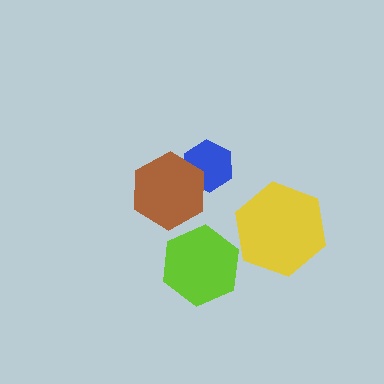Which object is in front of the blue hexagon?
The brown hexagon is in front of the blue hexagon.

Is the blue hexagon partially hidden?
Yes, it is partially covered by another shape.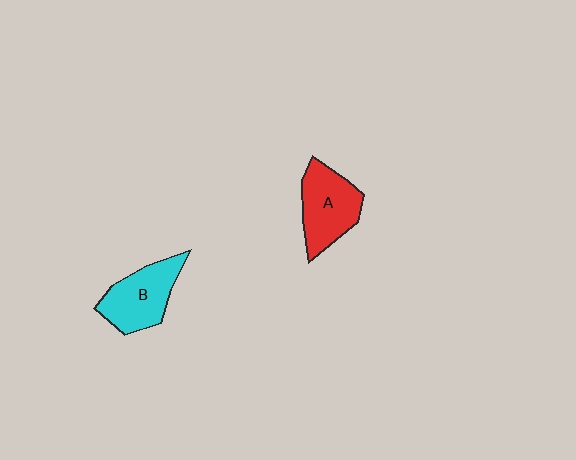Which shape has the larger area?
Shape A (red).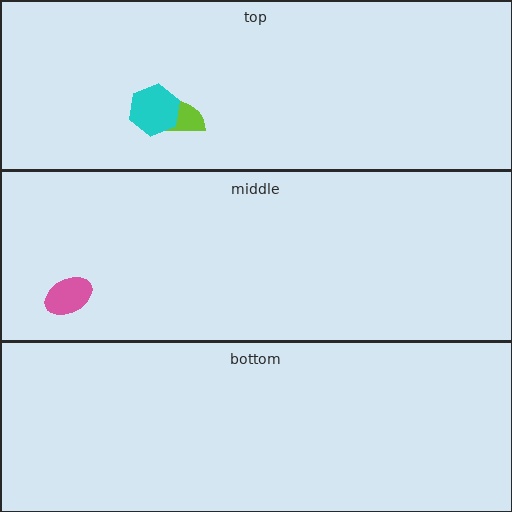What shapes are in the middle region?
The pink ellipse.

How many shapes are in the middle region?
1.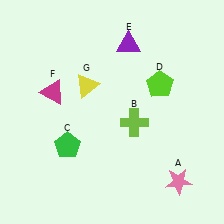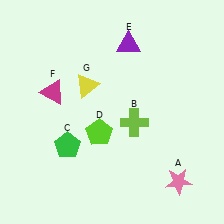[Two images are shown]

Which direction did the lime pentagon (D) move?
The lime pentagon (D) moved left.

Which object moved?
The lime pentagon (D) moved left.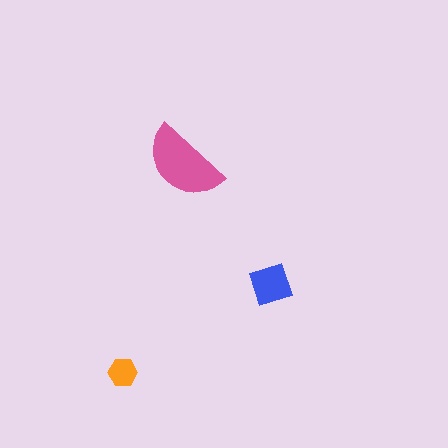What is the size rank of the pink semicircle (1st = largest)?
1st.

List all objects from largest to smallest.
The pink semicircle, the blue square, the orange hexagon.